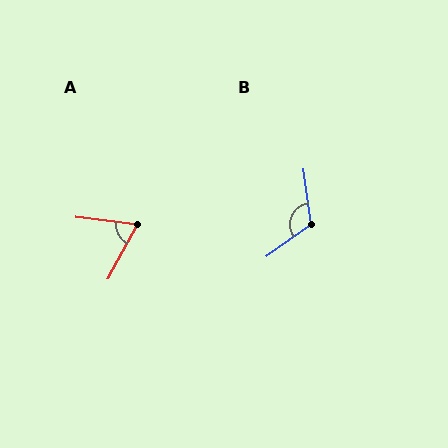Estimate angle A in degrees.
Approximately 69 degrees.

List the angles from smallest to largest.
A (69°), B (118°).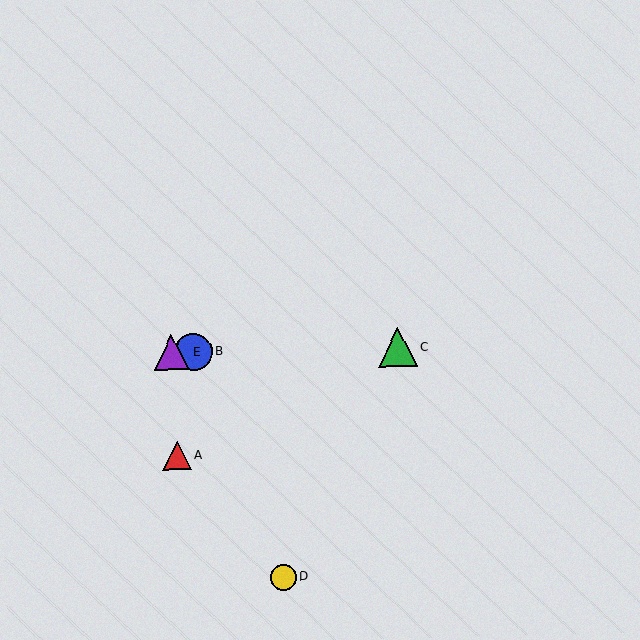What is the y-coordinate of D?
Object D is at y≈577.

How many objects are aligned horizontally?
3 objects (B, C, E) are aligned horizontally.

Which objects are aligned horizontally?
Objects B, C, E are aligned horizontally.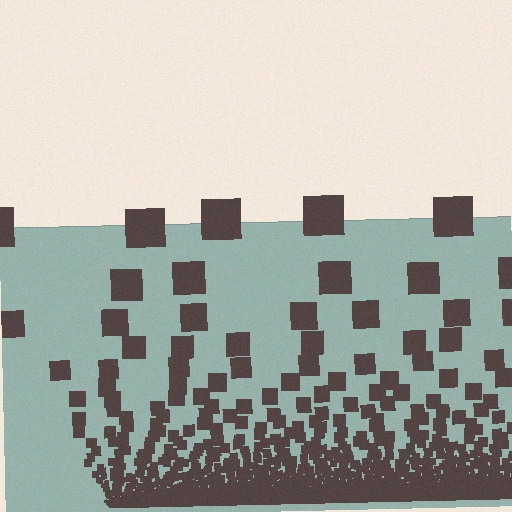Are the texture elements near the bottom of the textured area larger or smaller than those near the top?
Smaller. The gradient is inverted — elements near the bottom are smaller and denser.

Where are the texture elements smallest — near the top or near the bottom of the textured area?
Near the bottom.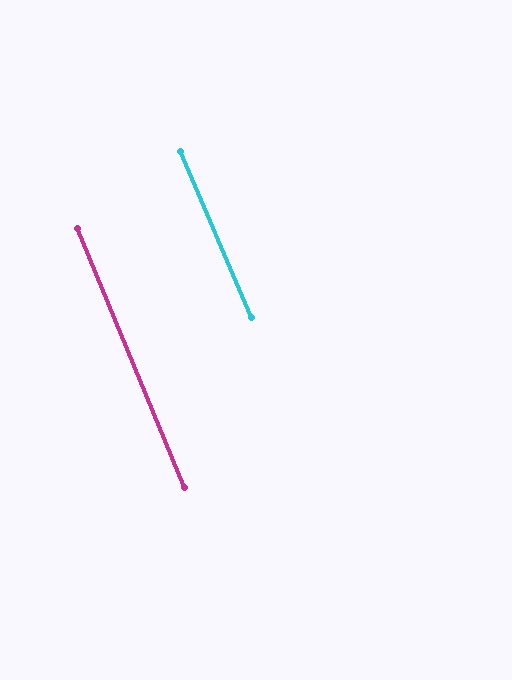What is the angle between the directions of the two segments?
Approximately 1 degree.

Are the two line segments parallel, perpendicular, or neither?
Parallel — their directions differ by only 0.8°.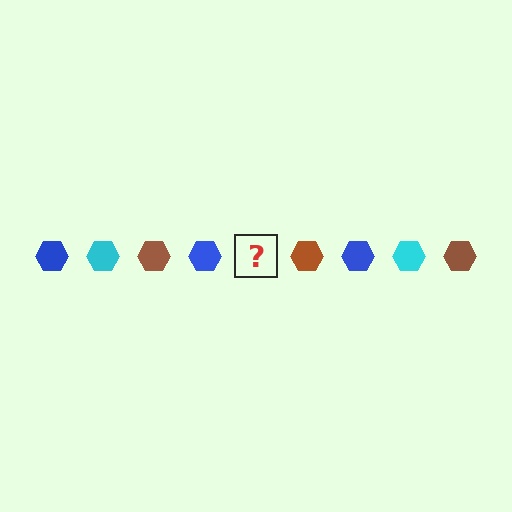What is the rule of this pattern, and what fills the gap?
The rule is that the pattern cycles through blue, cyan, brown hexagons. The gap should be filled with a cyan hexagon.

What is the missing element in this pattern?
The missing element is a cyan hexagon.